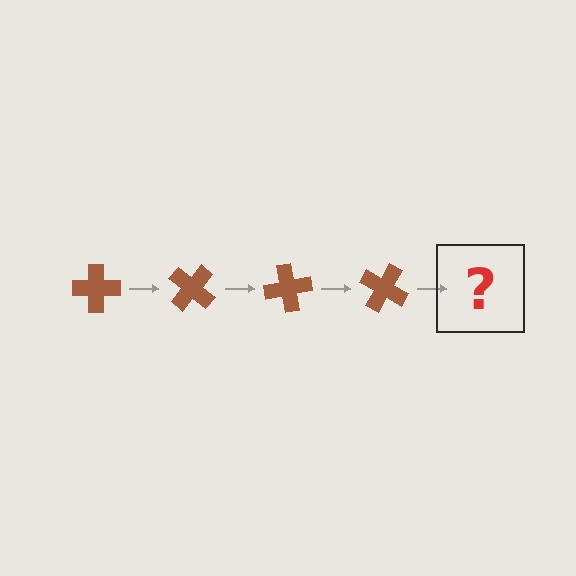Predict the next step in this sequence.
The next step is a brown cross rotated 160 degrees.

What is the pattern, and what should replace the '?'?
The pattern is that the cross rotates 40 degrees each step. The '?' should be a brown cross rotated 160 degrees.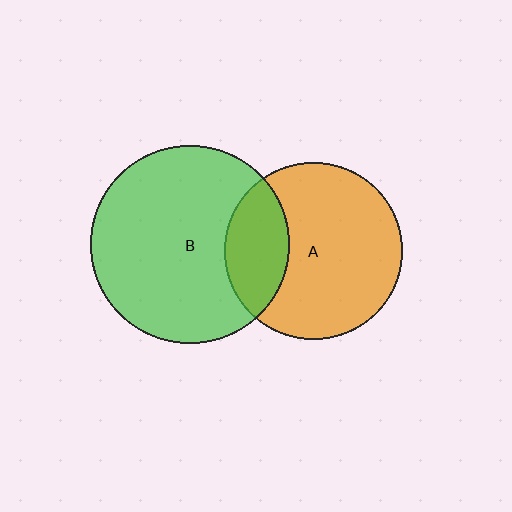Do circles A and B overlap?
Yes.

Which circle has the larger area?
Circle B (green).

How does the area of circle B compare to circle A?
Approximately 1.2 times.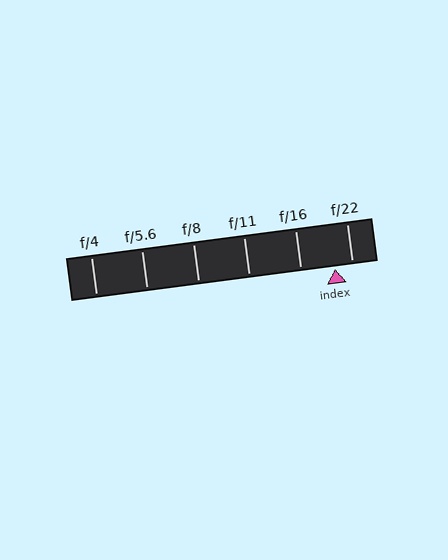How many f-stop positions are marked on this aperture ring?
There are 6 f-stop positions marked.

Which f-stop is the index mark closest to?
The index mark is closest to f/22.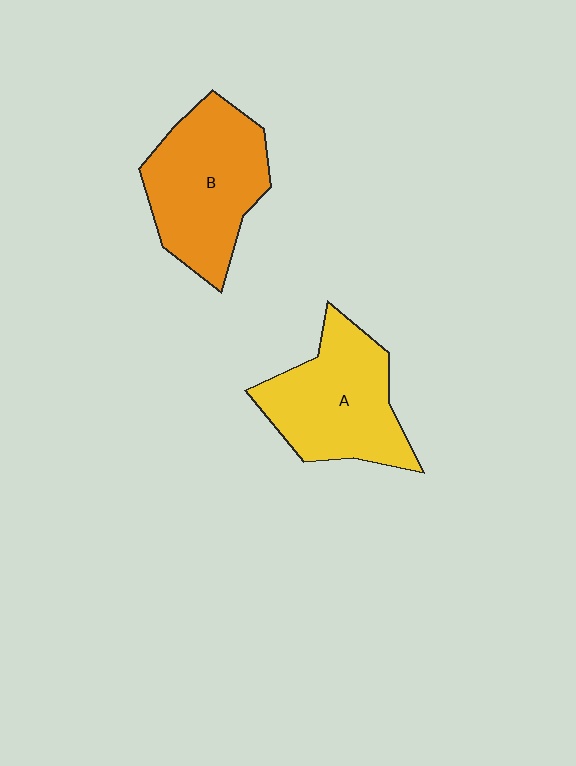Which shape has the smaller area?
Shape A (yellow).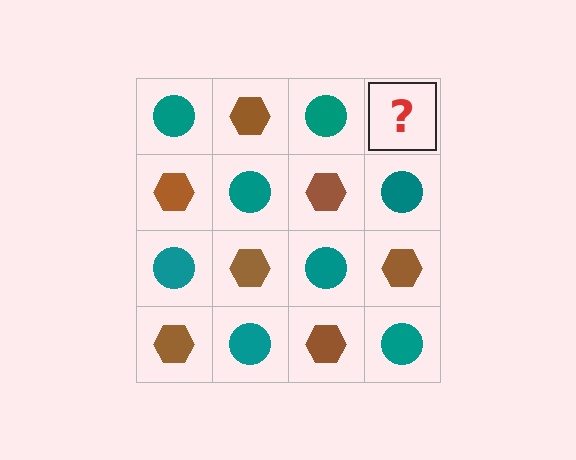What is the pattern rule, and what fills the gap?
The rule is that it alternates teal circle and brown hexagon in a checkerboard pattern. The gap should be filled with a brown hexagon.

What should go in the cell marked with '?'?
The missing cell should contain a brown hexagon.